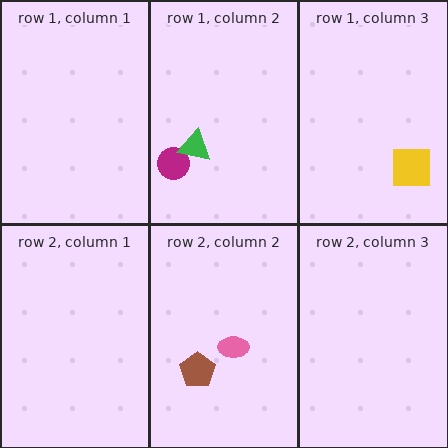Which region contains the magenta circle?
The row 1, column 2 region.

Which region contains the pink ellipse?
The row 2, column 2 region.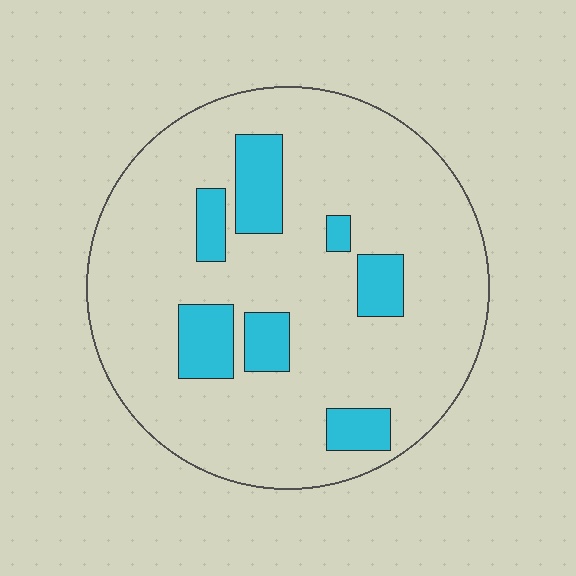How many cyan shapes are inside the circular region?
7.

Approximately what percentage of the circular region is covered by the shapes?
Approximately 15%.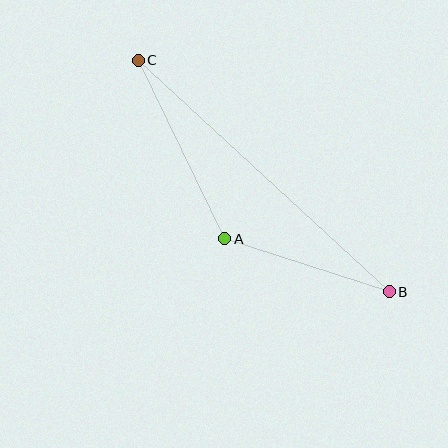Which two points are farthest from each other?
Points B and C are farthest from each other.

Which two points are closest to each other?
Points A and B are closest to each other.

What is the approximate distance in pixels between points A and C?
The distance between A and C is approximately 198 pixels.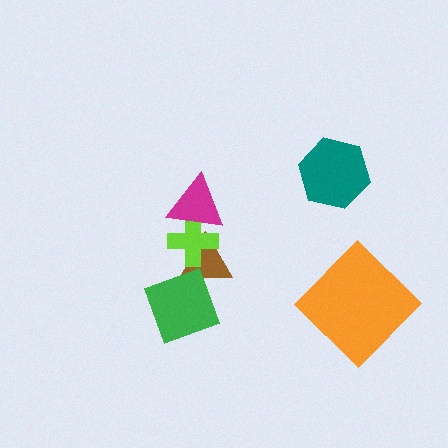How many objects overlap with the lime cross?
2 objects overlap with the lime cross.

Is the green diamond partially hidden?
No, no other shape covers it.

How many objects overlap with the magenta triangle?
1 object overlaps with the magenta triangle.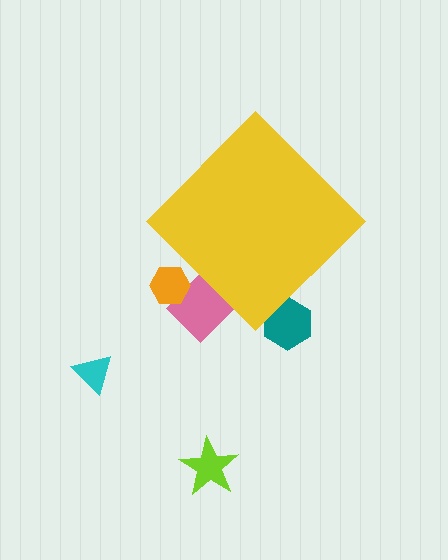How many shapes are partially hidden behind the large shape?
3 shapes are partially hidden.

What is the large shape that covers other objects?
A yellow diamond.